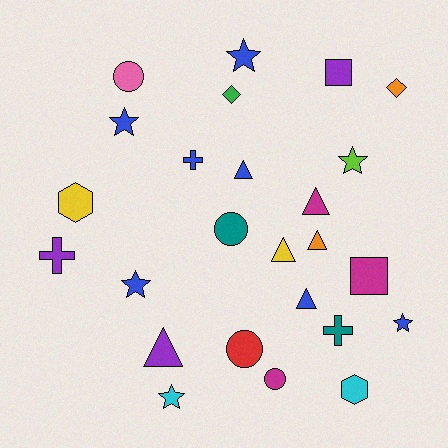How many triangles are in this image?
There are 6 triangles.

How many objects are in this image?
There are 25 objects.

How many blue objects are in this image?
There are 7 blue objects.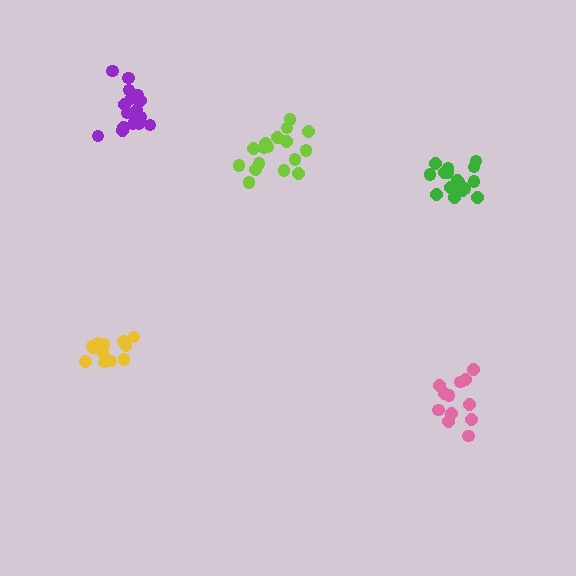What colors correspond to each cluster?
The clusters are colored: lime, pink, purple, yellow, green.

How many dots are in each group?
Group 1: 17 dots, Group 2: 12 dots, Group 3: 17 dots, Group 4: 13 dots, Group 5: 17 dots (76 total).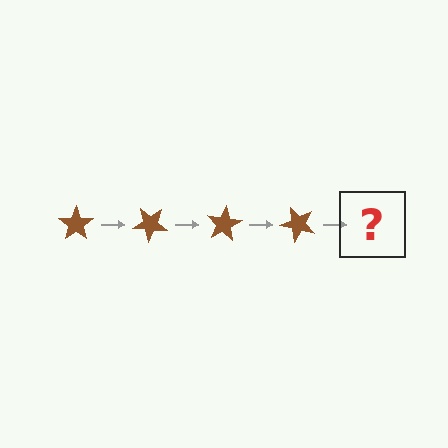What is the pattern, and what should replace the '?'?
The pattern is that the star rotates 40 degrees each step. The '?' should be a brown star rotated 160 degrees.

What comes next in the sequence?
The next element should be a brown star rotated 160 degrees.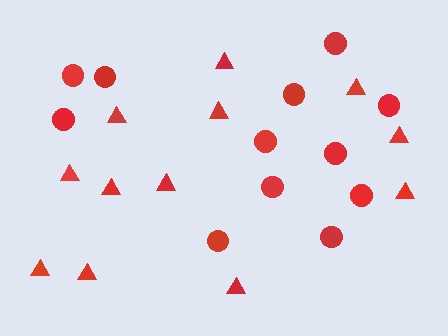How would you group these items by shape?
There are 2 groups: one group of circles (12) and one group of triangles (12).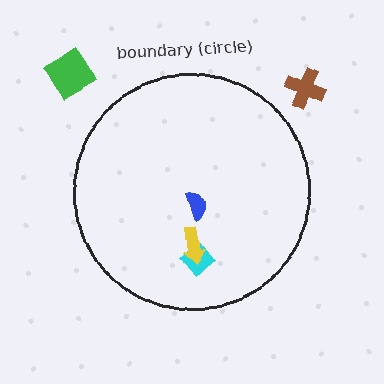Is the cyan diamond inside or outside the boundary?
Inside.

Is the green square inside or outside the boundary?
Outside.